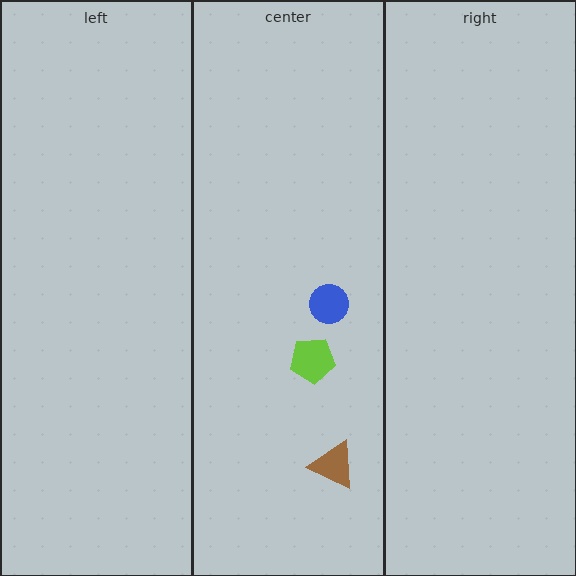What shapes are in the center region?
The brown triangle, the lime pentagon, the blue circle.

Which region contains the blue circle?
The center region.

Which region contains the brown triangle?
The center region.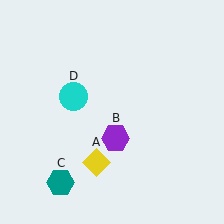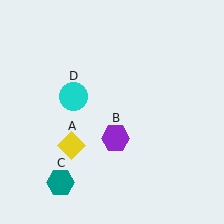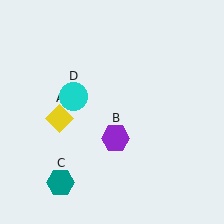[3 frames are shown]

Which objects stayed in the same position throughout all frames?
Purple hexagon (object B) and teal hexagon (object C) and cyan circle (object D) remained stationary.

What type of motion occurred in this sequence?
The yellow diamond (object A) rotated clockwise around the center of the scene.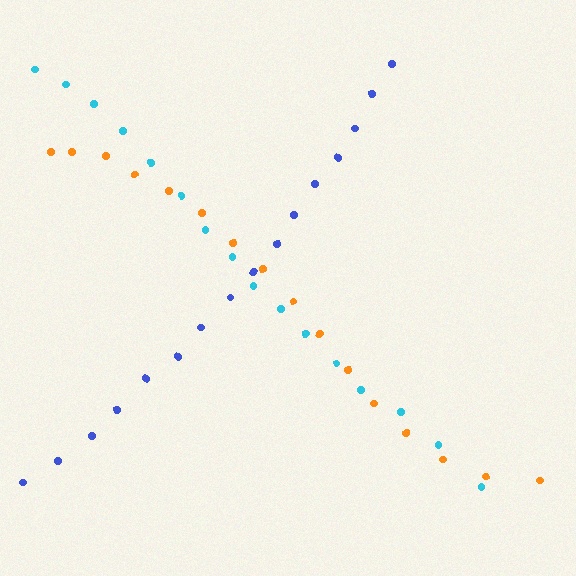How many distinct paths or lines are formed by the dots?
There are 3 distinct paths.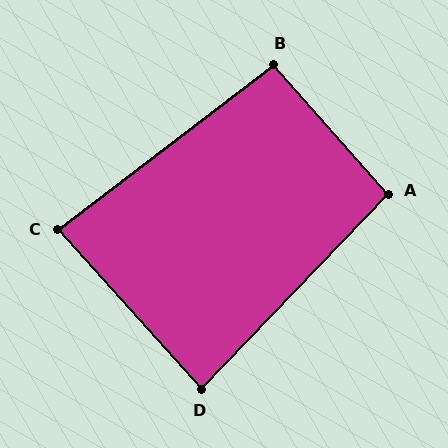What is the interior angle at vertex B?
Approximately 94 degrees (approximately right).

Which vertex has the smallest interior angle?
C, at approximately 85 degrees.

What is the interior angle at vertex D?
Approximately 86 degrees (approximately right).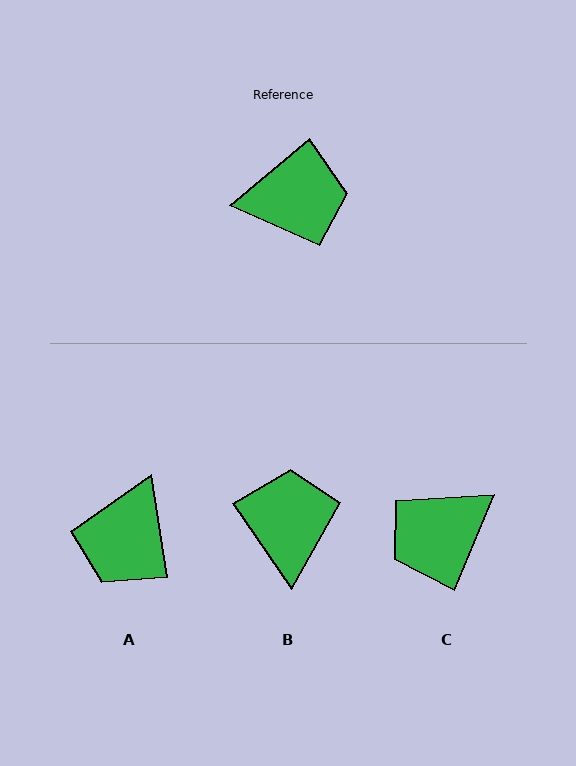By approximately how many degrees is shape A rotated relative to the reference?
Approximately 121 degrees clockwise.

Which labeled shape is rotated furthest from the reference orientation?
C, about 153 degrees away.